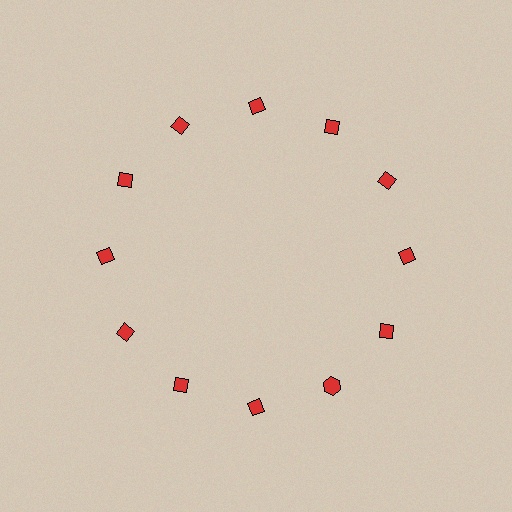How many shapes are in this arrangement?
There are 12 shapes arranged in a ring pattern.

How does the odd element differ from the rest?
It has a different shape: hexagon instead of diamond.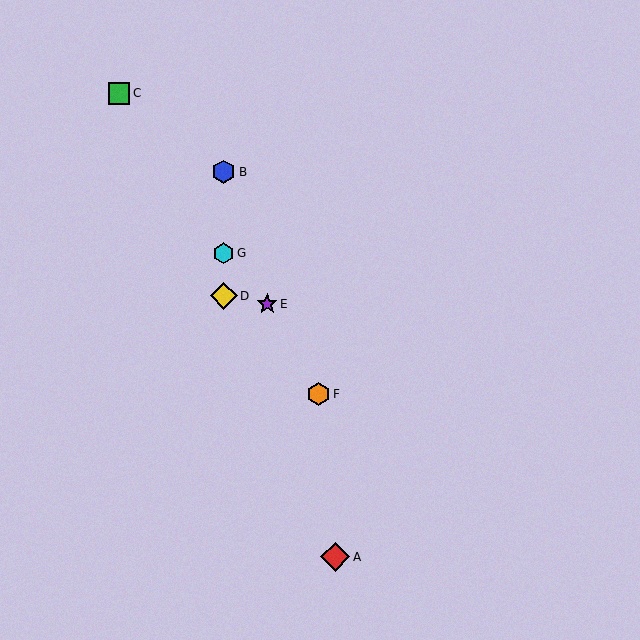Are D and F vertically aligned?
No, D is at x≈224 and F is at x≈318.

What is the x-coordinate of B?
Object B is at x≈224.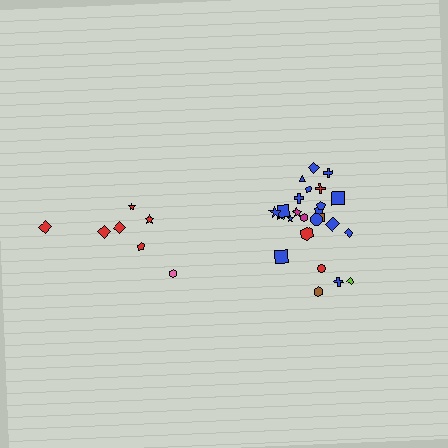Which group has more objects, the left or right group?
The right group.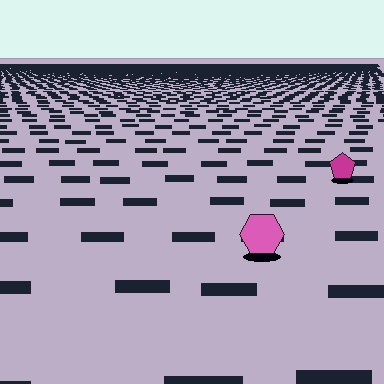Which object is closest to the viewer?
The pink hexagon is closest. The texture marks near it are larger and more spread out.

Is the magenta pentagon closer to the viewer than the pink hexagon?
No. The pink hexagon is closer — you can tell from the texture gradient: the ground texture is coarser near it.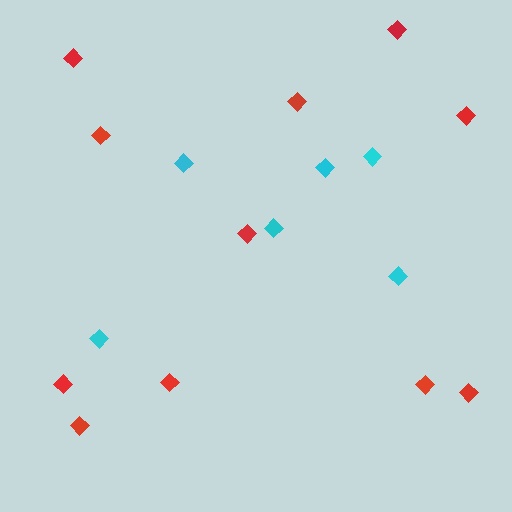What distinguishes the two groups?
There are 2 groups: one group of cyan diamonds (6) and one group of red diamonds (11).